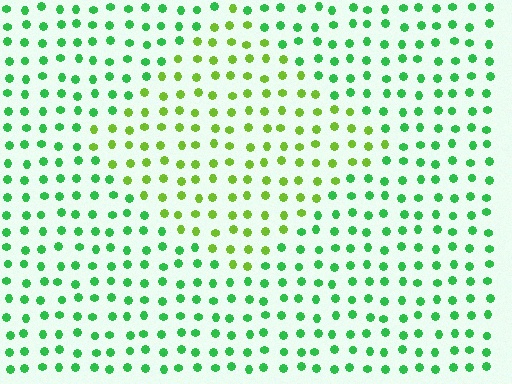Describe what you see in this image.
The image is filled with small green elements in a uniform arrangement. A diamond-shaped region is visible where the elements are tinted to a slightly different hue, forming a subtle color boundary.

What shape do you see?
I see a diamond.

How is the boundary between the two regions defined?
The boundary is defined purely by a slight shift in hue (about 39 degrees). Spacing, size, and orientation are identical on both sides.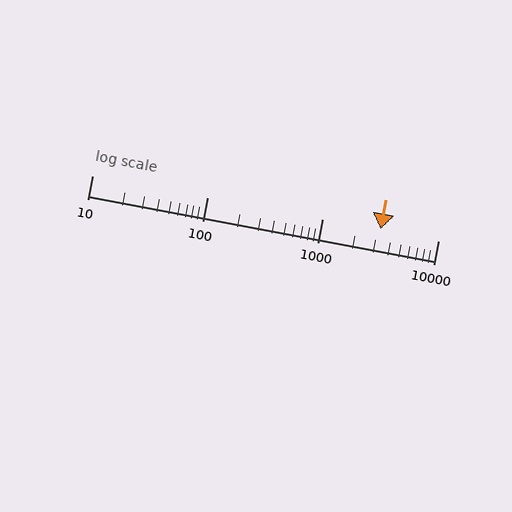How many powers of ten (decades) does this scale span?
The scale spans 3 decades, from 10 to 10000.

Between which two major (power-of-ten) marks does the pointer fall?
The pointer is between 1000 and 10000.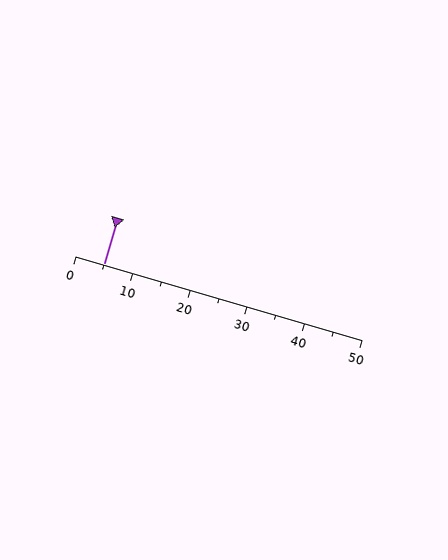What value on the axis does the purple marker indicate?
The marker indicates approximately 5.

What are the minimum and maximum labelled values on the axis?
The axis runs from 0 to 50.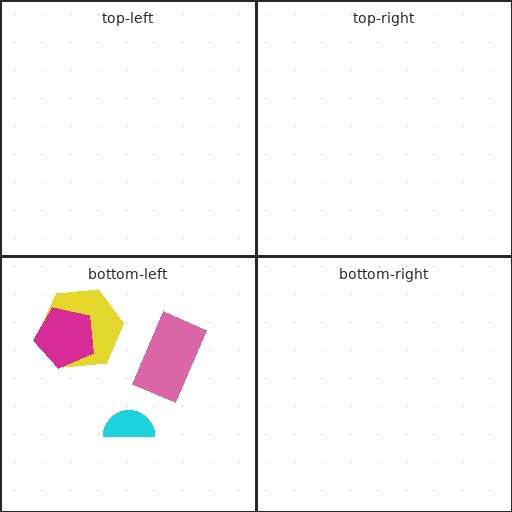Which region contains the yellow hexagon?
The bottom-left region.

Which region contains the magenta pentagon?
The bottom-left region.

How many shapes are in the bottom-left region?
4.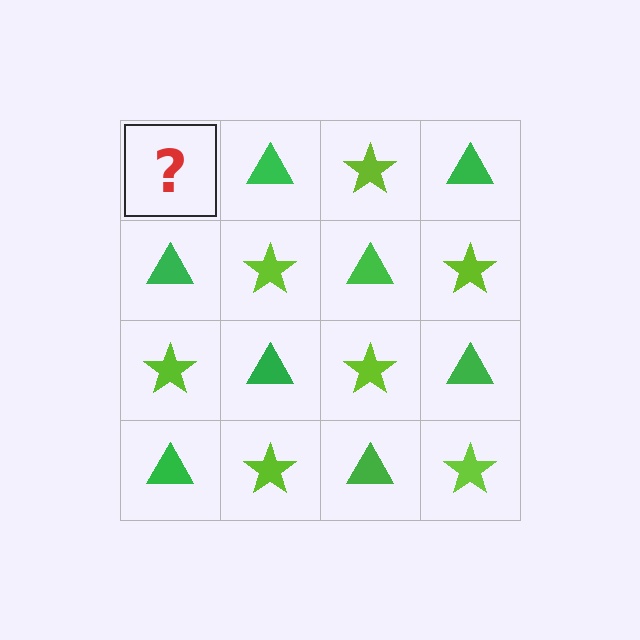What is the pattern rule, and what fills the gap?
The rule is that it alternates lime star and green triangle in a checkerboard pattern. The gap should be filled with a lime star.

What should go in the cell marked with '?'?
The missing cell should contain a lime star.